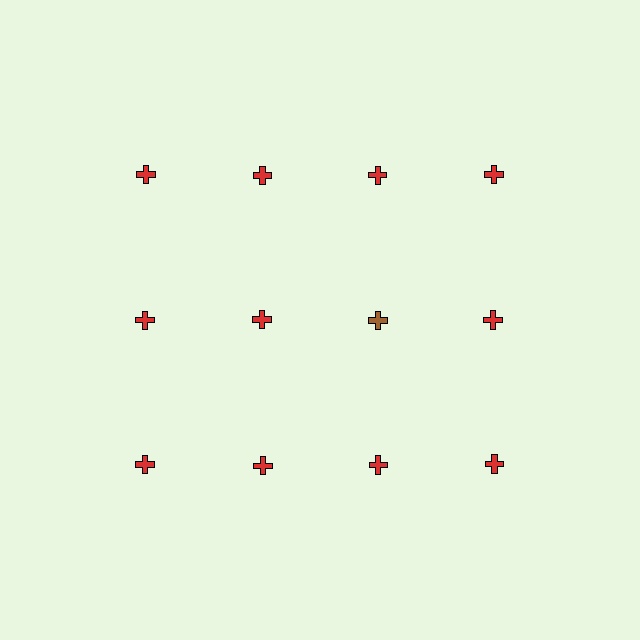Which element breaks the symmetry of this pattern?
The brown cross in the second row, center column breaks the symmetry. All other shapes are red crosses.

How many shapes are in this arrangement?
There are 12 shapes arranged in a grid pattern.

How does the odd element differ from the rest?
It has a different color: brown instead of red.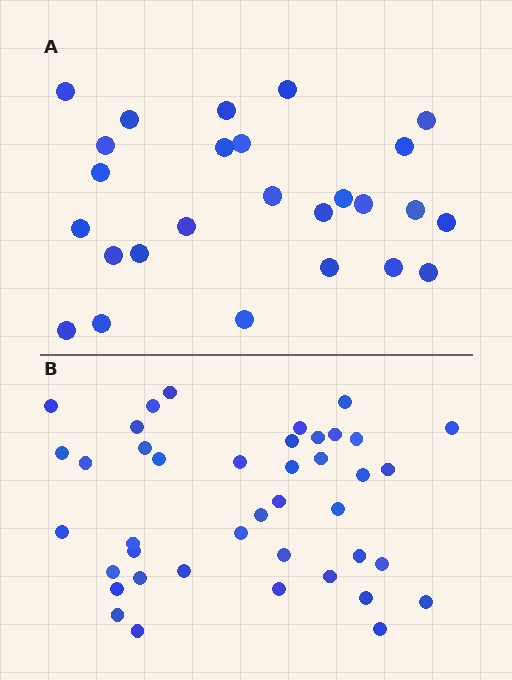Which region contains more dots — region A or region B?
Region B (the bottom region) has more dots.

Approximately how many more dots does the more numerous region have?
Region B has approximately 15 more dots than region A.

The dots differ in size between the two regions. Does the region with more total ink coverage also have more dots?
No. Region A has more total ink coverage because its dots are larger, but region B actually contains more individual dots. Total area can be misleading — the number of items is what matters here.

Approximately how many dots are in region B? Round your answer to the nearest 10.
About 40 dots. (The exact count is 41, which rounds to 40.)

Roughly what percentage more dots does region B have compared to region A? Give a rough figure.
About 60% more.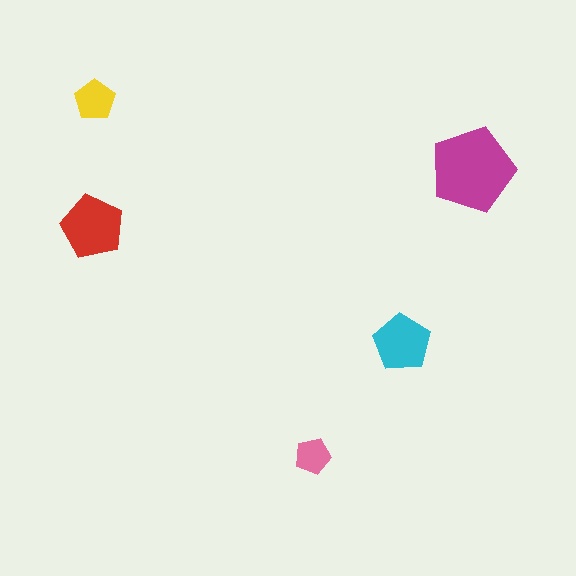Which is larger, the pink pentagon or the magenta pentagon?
The magenta one.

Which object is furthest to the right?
The magenta pentagon is rightmost.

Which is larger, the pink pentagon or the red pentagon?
The red one.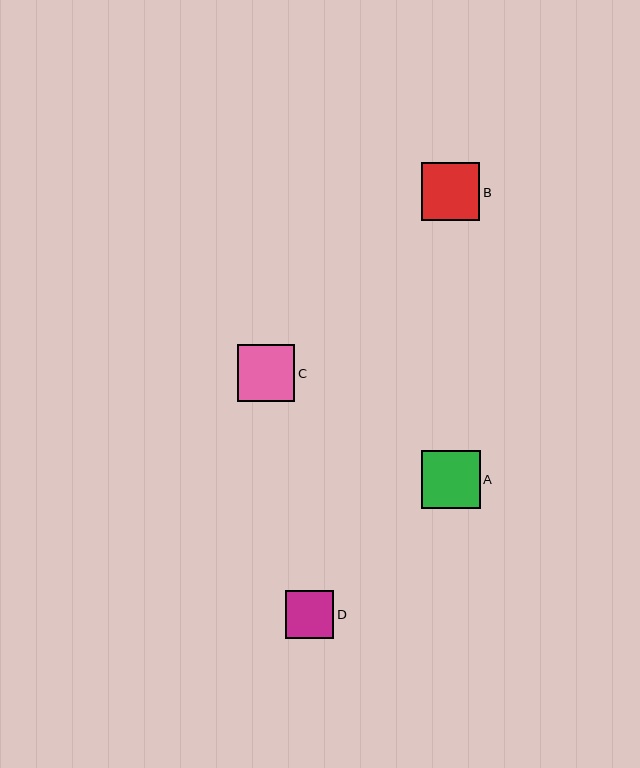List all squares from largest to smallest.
From largest to smallest: B, A, C, D.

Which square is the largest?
Square B is the largest with a size of approximately 58 pixels.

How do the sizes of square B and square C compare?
Square B and square C are approximately the same size.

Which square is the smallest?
Square D is the smallest with a size of approximately 48 pixels.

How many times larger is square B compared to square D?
Square B is approximately 1.2 times the size of square D.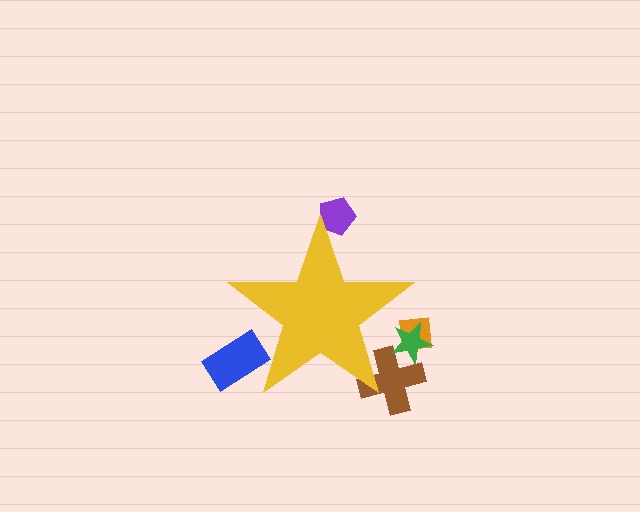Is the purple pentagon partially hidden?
Yes, the purple pentagon is partially hidden behind the yellow star.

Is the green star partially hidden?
Yes, the green star is partially hidden behind the yellow star.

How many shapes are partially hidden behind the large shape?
5 shapes are partially hidden.